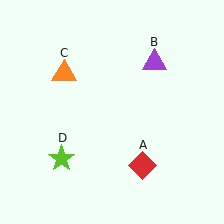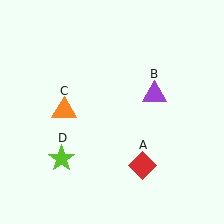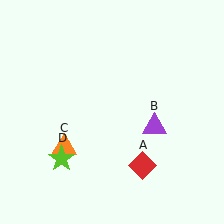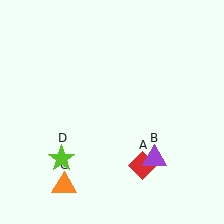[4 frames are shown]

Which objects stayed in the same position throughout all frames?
Red diamond (object A) and lime star (object D) remained stationary.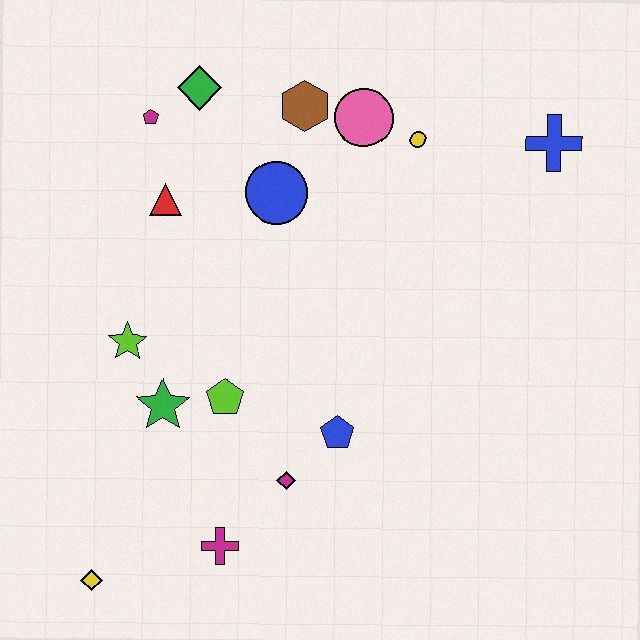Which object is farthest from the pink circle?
The yellow diamond is farthest from the pink circle.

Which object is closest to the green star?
The lime pentagon is closest to the green star.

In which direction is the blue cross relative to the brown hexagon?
The blue cross is to the right of the brown hexagon.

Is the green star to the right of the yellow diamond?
Yes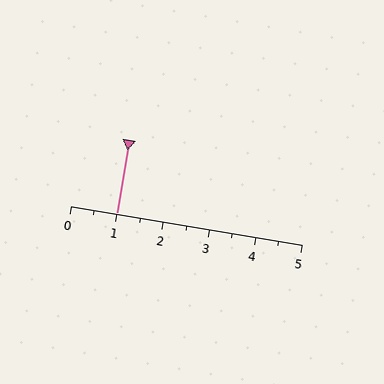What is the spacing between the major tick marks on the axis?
The major ticks are spaced 1 apart.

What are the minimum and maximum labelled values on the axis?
The axis runs from 0 to 5.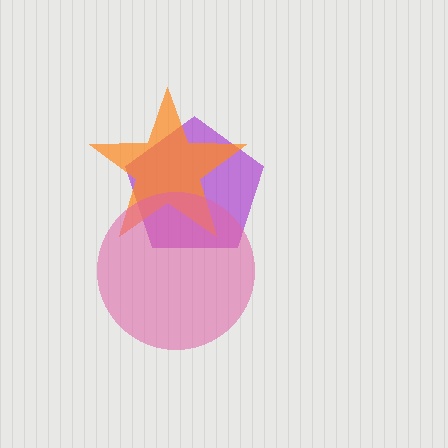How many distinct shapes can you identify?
There are 3 distinct shapes: a purple pentagon, an orange star, a pink circle.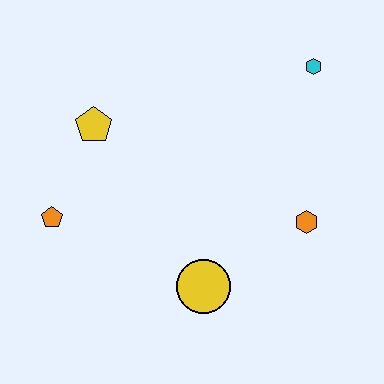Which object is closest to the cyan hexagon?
The orange hexagon is closest to the cyan hexagon.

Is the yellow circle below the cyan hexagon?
Yes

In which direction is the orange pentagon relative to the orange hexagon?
The orange pentagon is to the left of the orange hexagon.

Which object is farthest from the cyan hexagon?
The orange pentagon is farthest from the cyan hexagon.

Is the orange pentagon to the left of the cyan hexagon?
Yes